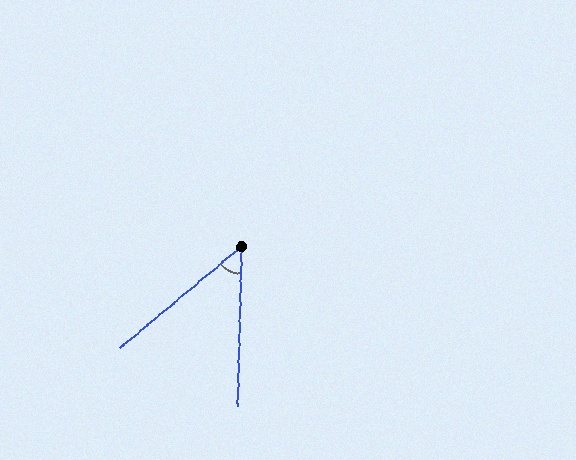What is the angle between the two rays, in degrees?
Approximately 49 degrees.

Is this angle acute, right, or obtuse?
It is acute.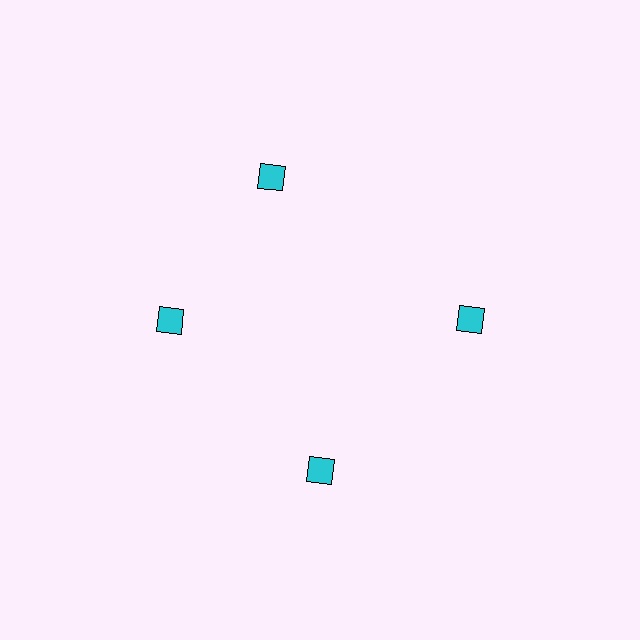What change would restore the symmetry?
The symmetry would be restored by rotating it back into even spacing with its neighbors so that all 4 squares sit at equal angles and equal distance from the center.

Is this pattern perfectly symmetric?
No. The 4 cyan squares are arranged in a ring, but one element near the 12 o'clock position is rotated out of alignment along the ring, breaking the 4-fold rotational symmetry.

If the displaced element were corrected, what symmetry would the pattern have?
It would have 4-fold rotational symmetry — the pattern would map onto itself every 90 degrees.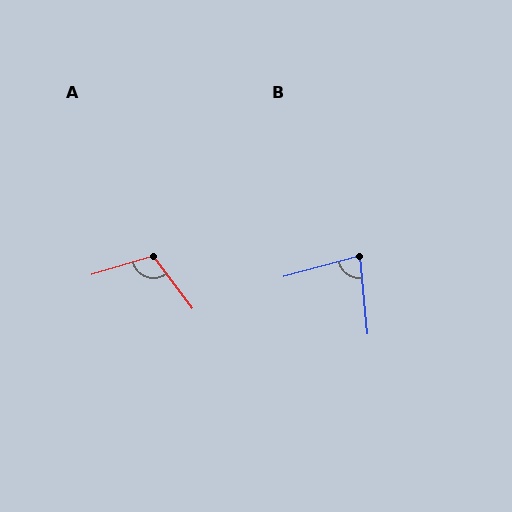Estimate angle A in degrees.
Approximately 110 degrees.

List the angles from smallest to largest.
B (80°), A (110°).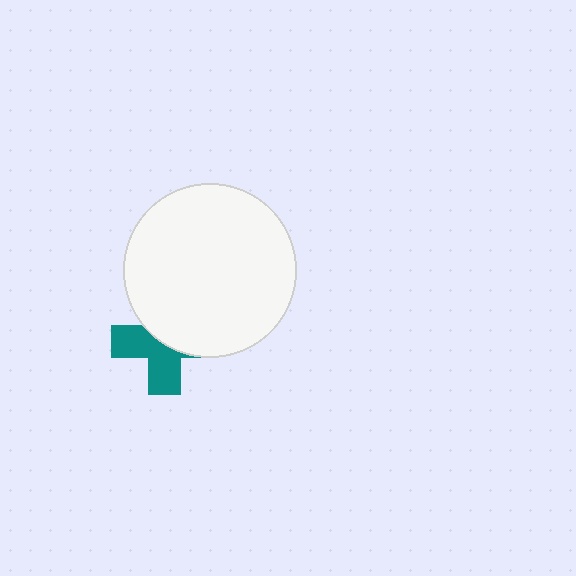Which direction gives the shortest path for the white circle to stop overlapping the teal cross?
Moving up gives the shortest separation.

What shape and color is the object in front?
The object in front is a white circle.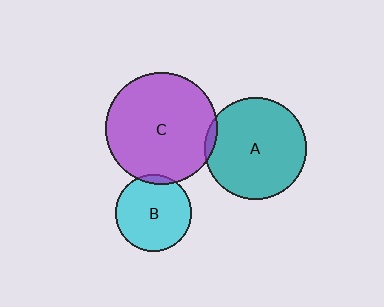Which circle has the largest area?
Circle C (purple).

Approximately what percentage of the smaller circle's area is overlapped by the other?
Approximately 5%.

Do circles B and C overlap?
Yes.